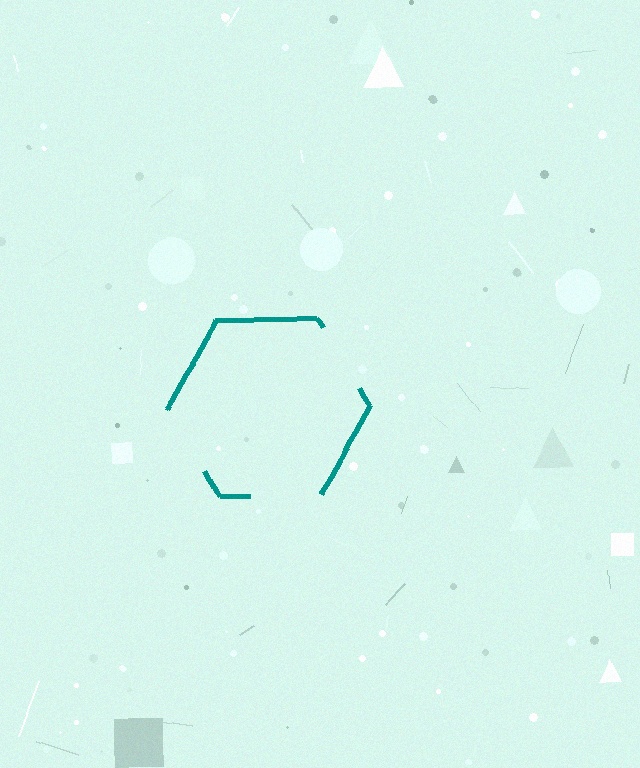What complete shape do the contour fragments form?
The contour fragments form a hexagon.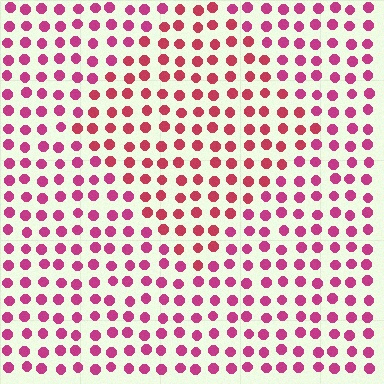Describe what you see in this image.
The image is filled with small magenta elements in a uniform arrangement. A diamond-shaped region is visible where the elements are tinted to a slightly different hue, forming a subtle color boundary.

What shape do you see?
I see a diamond.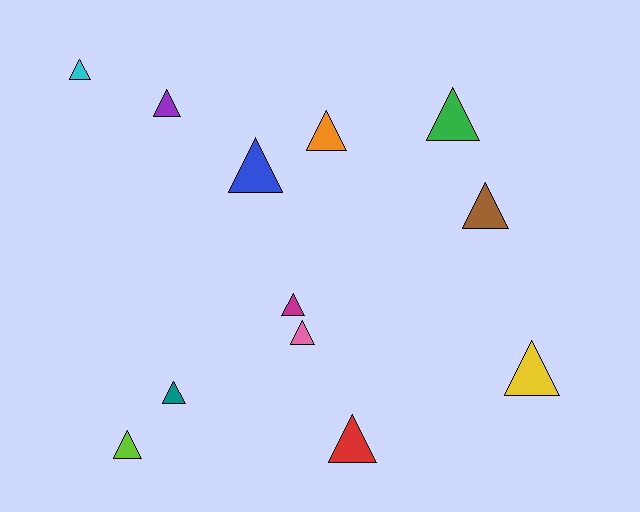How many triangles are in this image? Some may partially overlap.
There are 12 triangles.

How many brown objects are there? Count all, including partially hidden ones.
There is 1 brown object.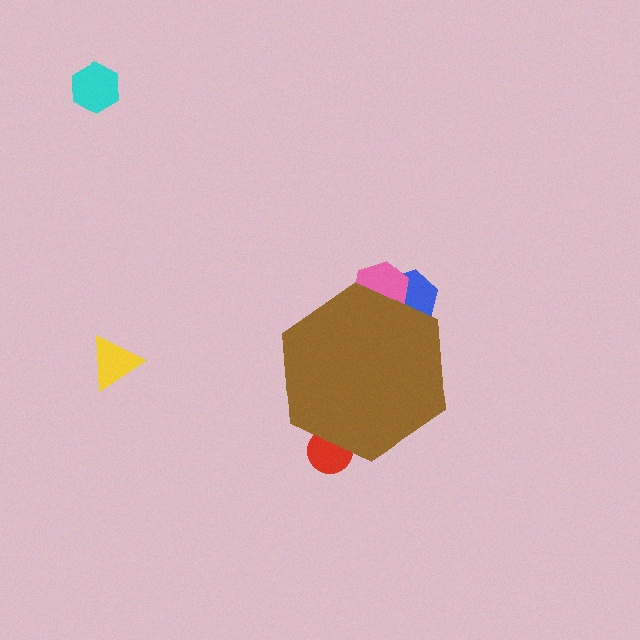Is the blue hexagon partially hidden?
Yes, the blue hexagon is partially hidden behind the brown hexagon.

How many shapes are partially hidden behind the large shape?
3 shapes are partially hidden.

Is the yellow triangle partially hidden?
No, the yellow triangle is fully visible.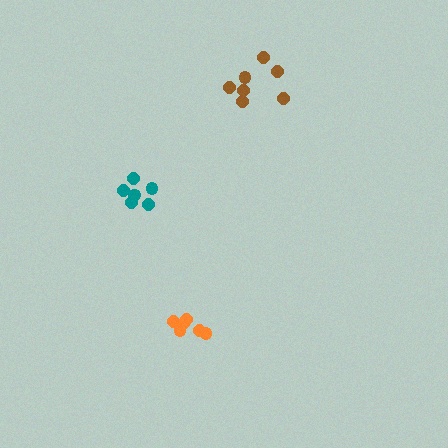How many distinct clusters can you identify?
There are 3 distinct clusters.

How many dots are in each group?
Group 1: 6 dots, Group 2: 7 dots, Group 3: 6 dots (19 total).